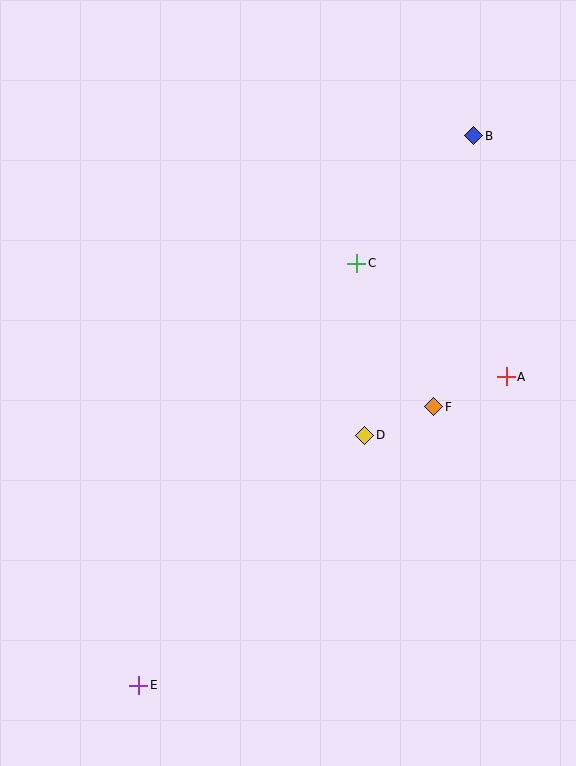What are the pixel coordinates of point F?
Point F is at (434, 407).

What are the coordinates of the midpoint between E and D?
The midpoint between E and D is at (252, 560).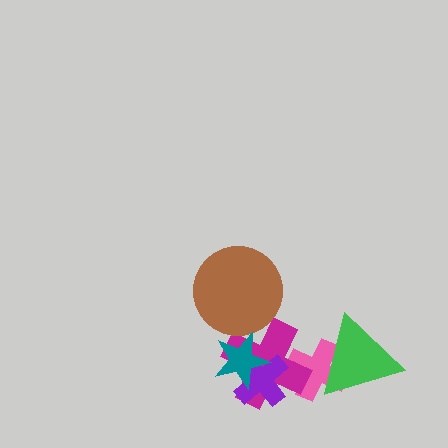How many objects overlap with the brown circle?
1 object overlaps with the brown circle.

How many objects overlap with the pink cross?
2 objects overlap with the pink cross.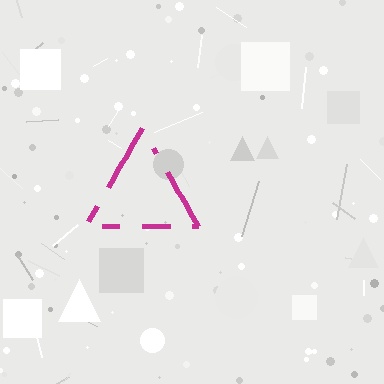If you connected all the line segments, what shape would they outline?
They would outline a triangle.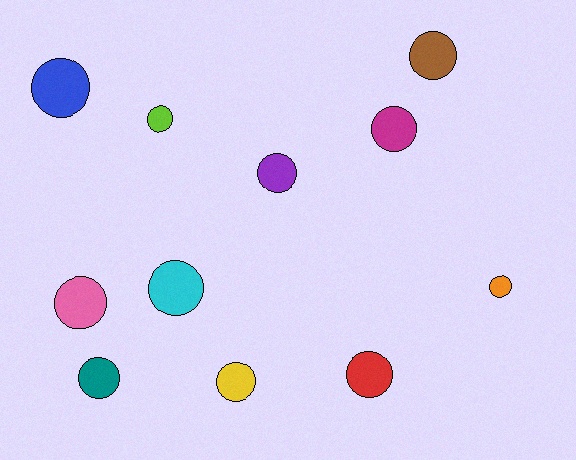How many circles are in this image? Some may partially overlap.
There are 11 circles.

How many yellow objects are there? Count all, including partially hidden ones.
There is 1 yellow object.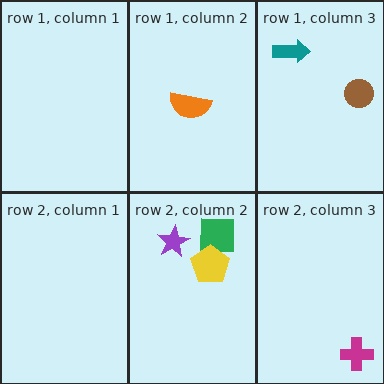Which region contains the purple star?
The row 2, column 2 region.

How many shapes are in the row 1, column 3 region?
2.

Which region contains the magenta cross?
The row 2, column 3 region.